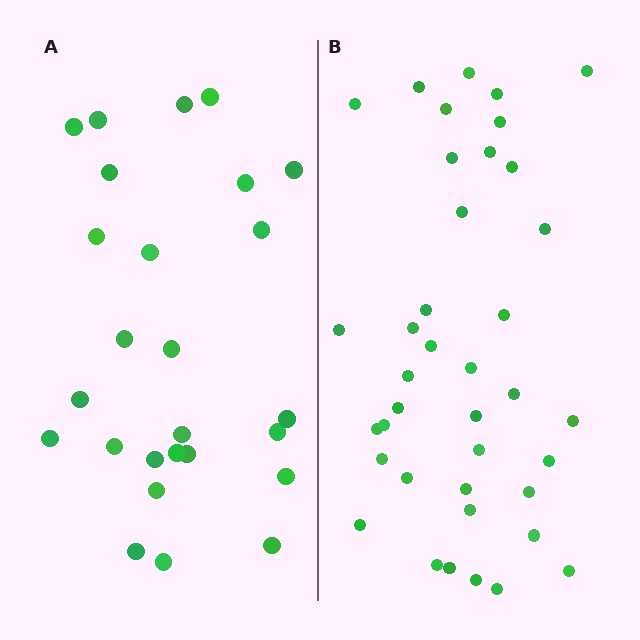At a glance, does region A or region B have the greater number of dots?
Region B (the right region) has more dots.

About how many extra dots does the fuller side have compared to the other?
Region B has approximately 15 more dots than region A.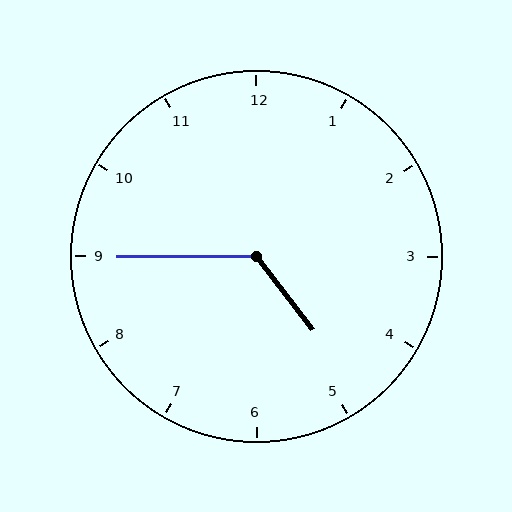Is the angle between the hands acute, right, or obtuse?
It is obtuse.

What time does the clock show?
4:45.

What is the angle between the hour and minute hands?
Approximately 128 degrees.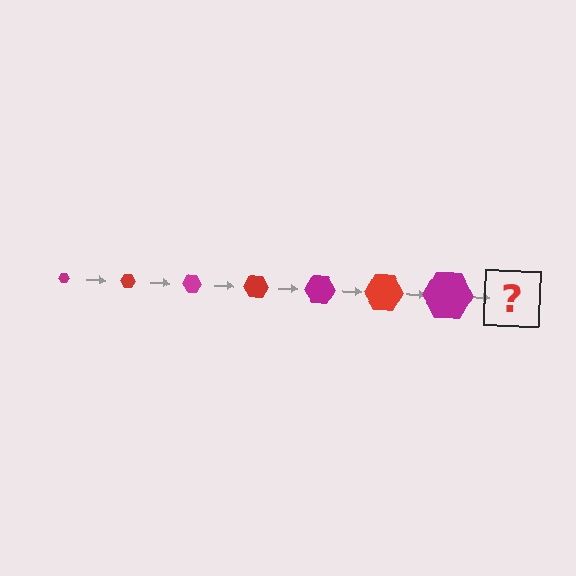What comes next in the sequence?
The next element should be a red hexagon, larger than the previous one.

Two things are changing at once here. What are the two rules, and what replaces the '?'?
The two rules are that the hexagon grows larger each step and the color cycles through magenta and red. The '?' should be a red hexagon, larger than the previous one.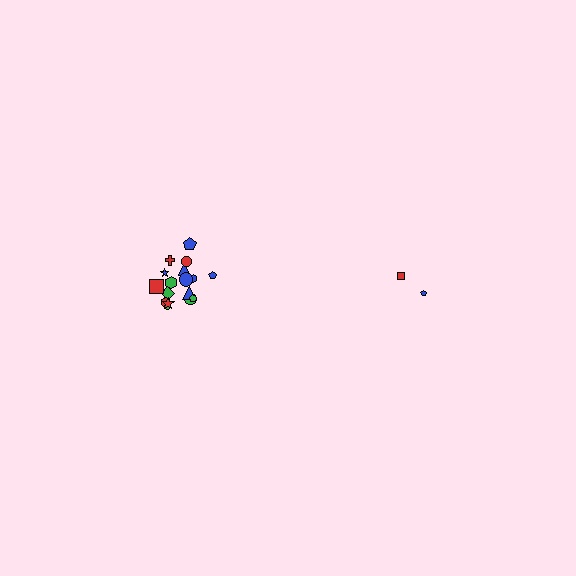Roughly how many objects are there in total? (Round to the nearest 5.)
Roughly 20 objects in total.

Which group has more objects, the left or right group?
The left group.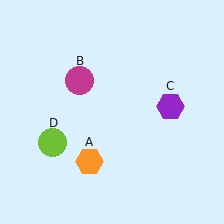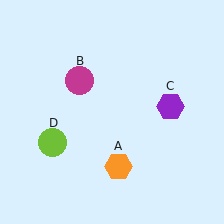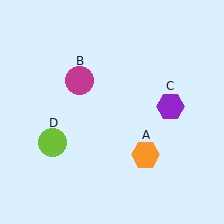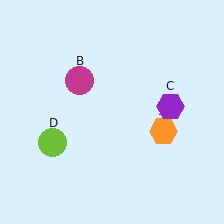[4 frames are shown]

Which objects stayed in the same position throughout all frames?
Magenta circle (object B) and purple hexagon (object C) and lime circle (object D) remained stationary.